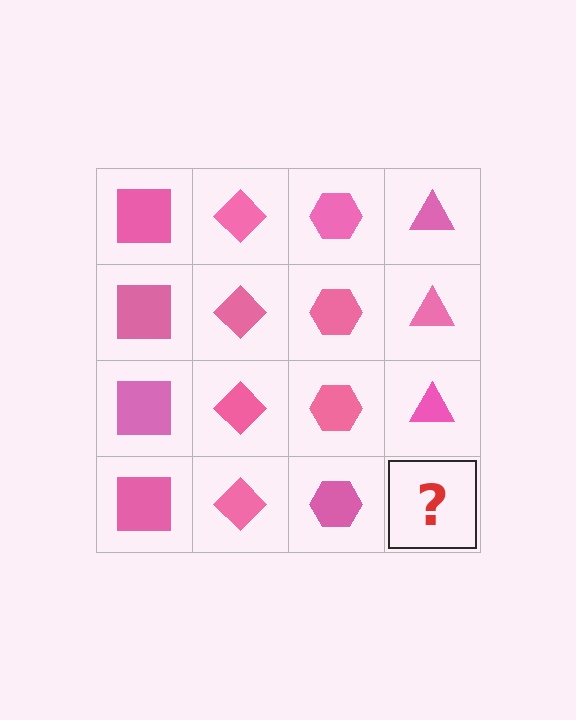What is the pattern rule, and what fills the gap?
The rule is that each column has a consistent shape. The gap should be filled with a pink triangle.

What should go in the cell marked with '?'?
The missing cell should contain a pink triangle.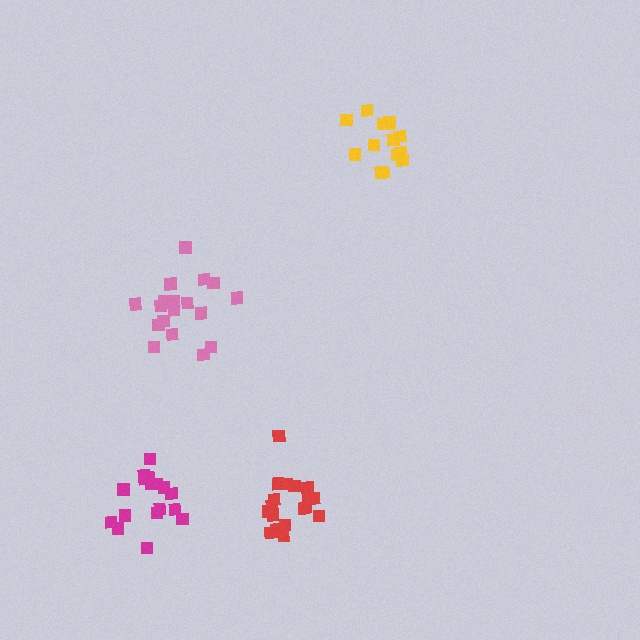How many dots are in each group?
Group 1: 19 dots, Group 2: 14 dots, Group 3: 18 dots, Group 4: 17 dots (68 total).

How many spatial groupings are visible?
There are 4 spatial groupings.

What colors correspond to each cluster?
The clusters are colored: pink, yellow, red, magenta.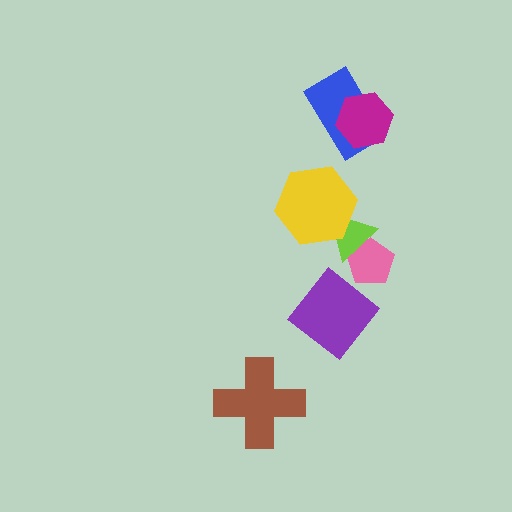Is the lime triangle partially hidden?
Yes, it is partially covered by another shape.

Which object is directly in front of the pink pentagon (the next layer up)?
The lime triangle is directly in front of the pink pentagon.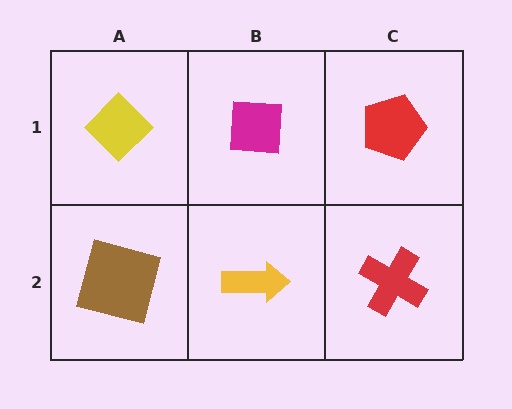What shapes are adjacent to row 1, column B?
A yellow arrow (row 2, column B), a yellow diamond (row 1, column A), a red pentagon (row 1, column C).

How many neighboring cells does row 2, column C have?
2.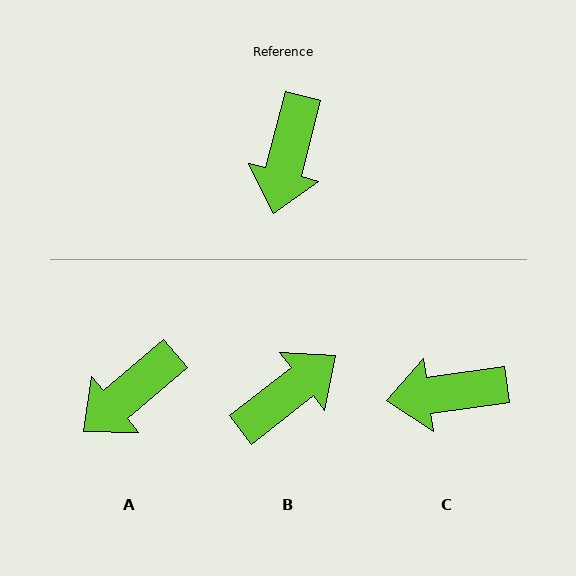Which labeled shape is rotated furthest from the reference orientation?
B, about 142 degrees away.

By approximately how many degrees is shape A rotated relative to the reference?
Approximately 36 degrees clockwise.